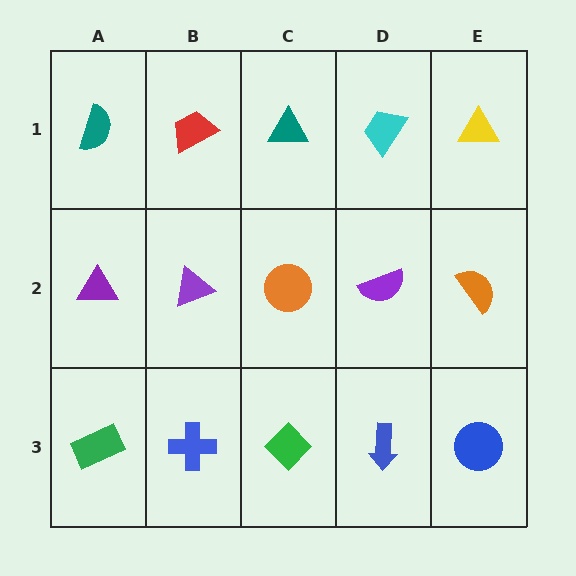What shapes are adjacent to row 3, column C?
An orange circle (row 2, column C), a blue cross (row 3, column B), a blue arrow (row 3, column D).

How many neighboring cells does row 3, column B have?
3.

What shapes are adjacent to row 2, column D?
A cyan trapezoid (row 1, column D), a blue arrow (row 3, column D), an orange circle (row 2, column C), an orange semicircle (row 2, column E).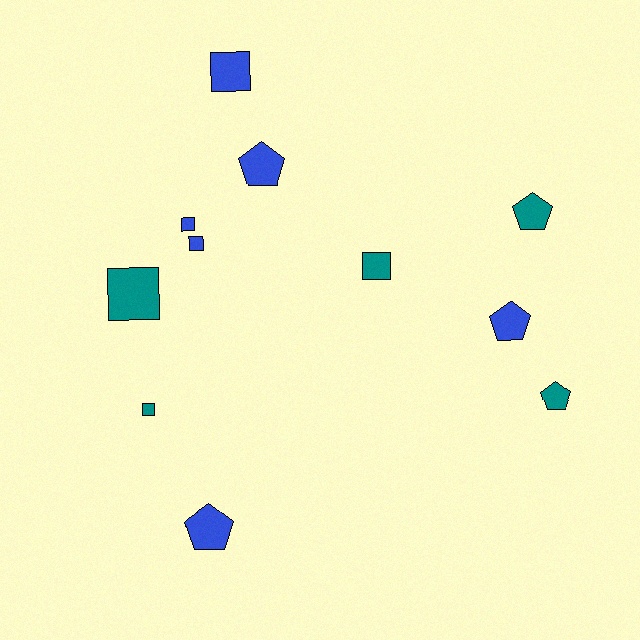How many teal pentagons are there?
There are 2 teal pentagons.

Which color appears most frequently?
Blue, with 6 objects.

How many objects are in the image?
There are 11 objects.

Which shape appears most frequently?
Square, with 6 objects.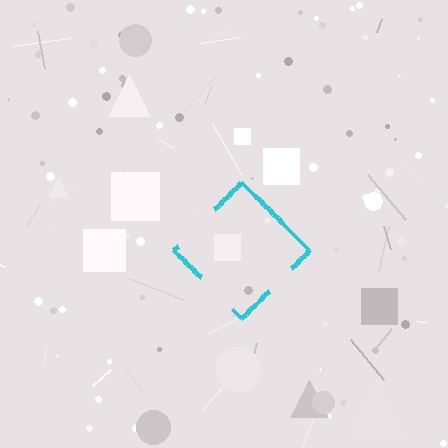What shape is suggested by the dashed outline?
The dashed outline suggests a diamond.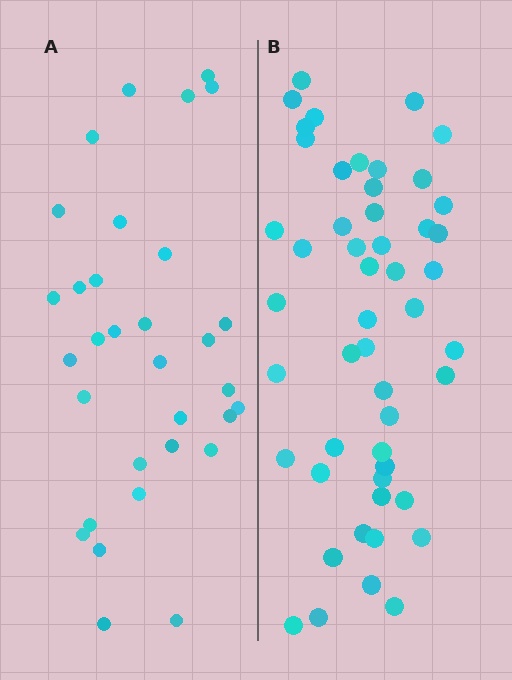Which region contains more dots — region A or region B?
Region B (the right region) has more dots.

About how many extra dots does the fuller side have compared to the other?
Region B has approximately 20 more dots than region A.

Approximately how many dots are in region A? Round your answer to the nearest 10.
About 30 dots. (The exact count is 32, which rounds to 30.)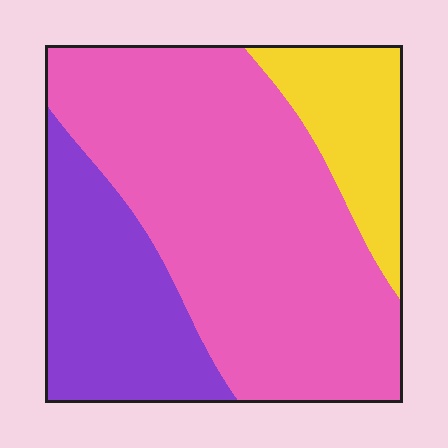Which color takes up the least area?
Yellow, at roughly 15%.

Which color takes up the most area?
Pink, at roughly 60%.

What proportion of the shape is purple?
Purple covers 25% of the shape.